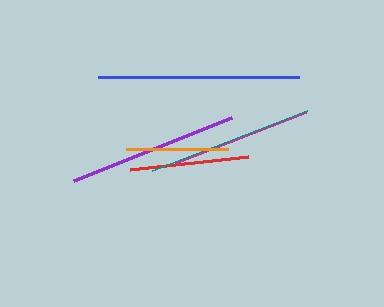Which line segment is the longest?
The blue line is the longest at approximately 201 pixels.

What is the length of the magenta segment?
The magenta segment is approximately 140 pixels long.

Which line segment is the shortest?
The orange line is the shortest at approximately 102 pixels.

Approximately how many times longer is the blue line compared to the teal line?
The blue line is approximately 1.2 times the length of the teal line.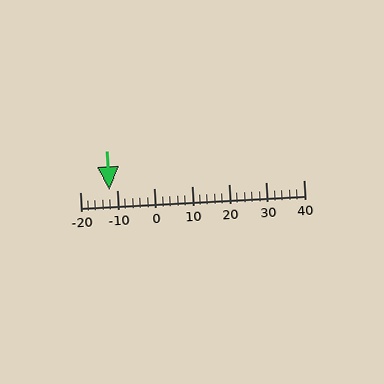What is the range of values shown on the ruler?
The ruler shows values from -20 to 40.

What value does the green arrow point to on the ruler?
The green arrow points to approximately -12.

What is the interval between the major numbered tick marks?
The major tick marks are spaced 10 units apart.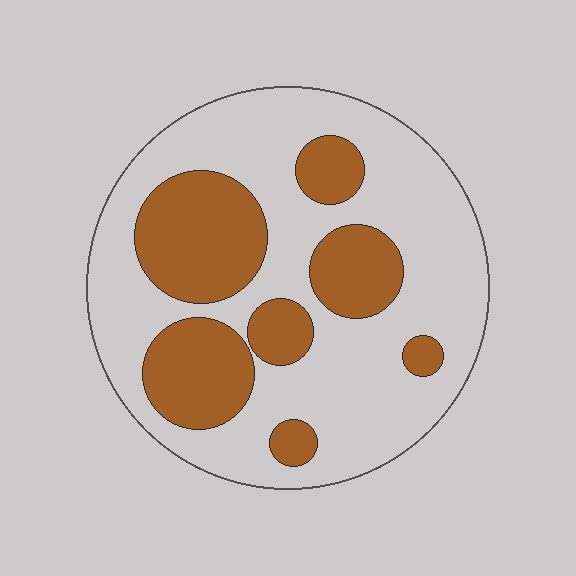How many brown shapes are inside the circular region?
7.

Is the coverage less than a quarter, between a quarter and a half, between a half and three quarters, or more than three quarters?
Between a quarter and a half.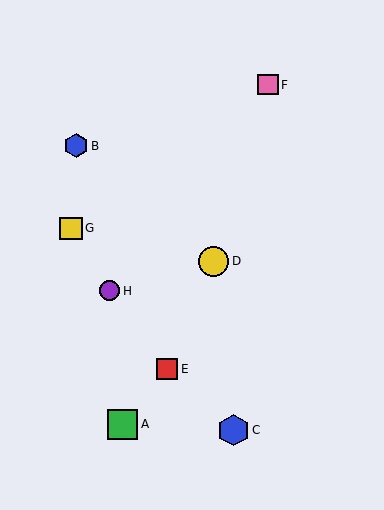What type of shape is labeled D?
Shape D is a yellow circle.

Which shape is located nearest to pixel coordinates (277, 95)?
The pink square (labeled F) at (268, 85) is nearest to that location.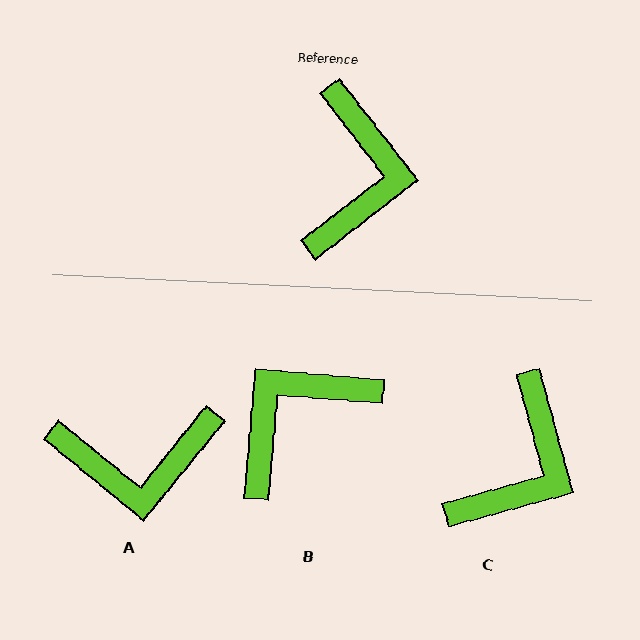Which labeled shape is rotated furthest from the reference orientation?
B, about 137 degrees away.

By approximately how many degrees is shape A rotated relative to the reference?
Approximately 77 degrees clockwise.